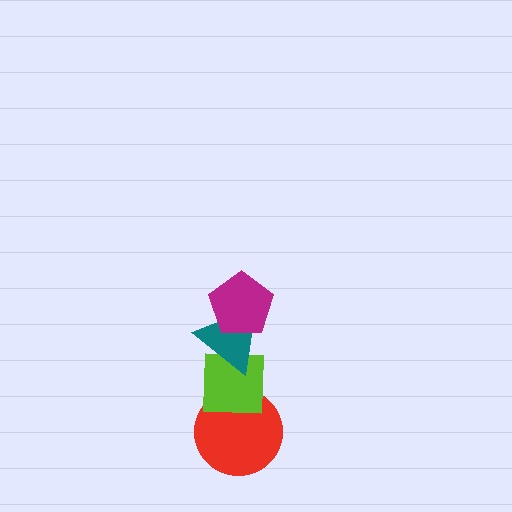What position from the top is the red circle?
The red circle is 4th from the top.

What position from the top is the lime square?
The lime square is 3rd from the top.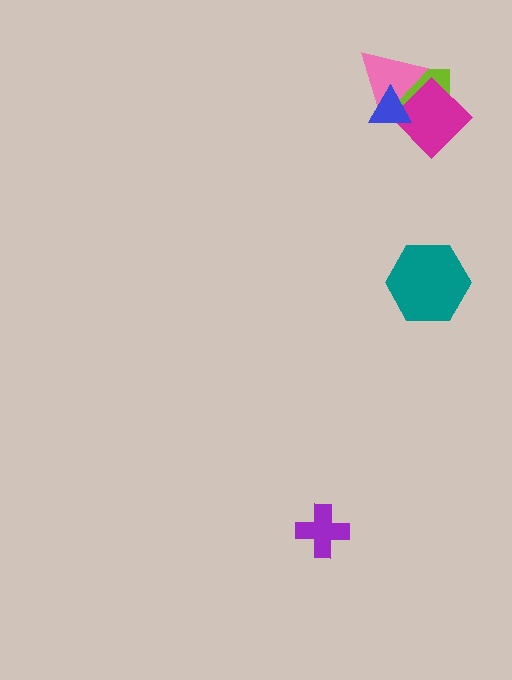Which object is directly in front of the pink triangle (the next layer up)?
The magenta diamond is directly in front of the pink triangle.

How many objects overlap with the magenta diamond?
3 objects overlap with the magenta diamond.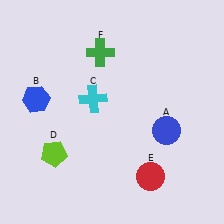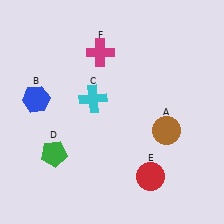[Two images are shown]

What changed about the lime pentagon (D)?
In Image 1, D is lime. In Image 2, it changed to green.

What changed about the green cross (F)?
In Image 1, F is green. In Image 2, it changed to magenta.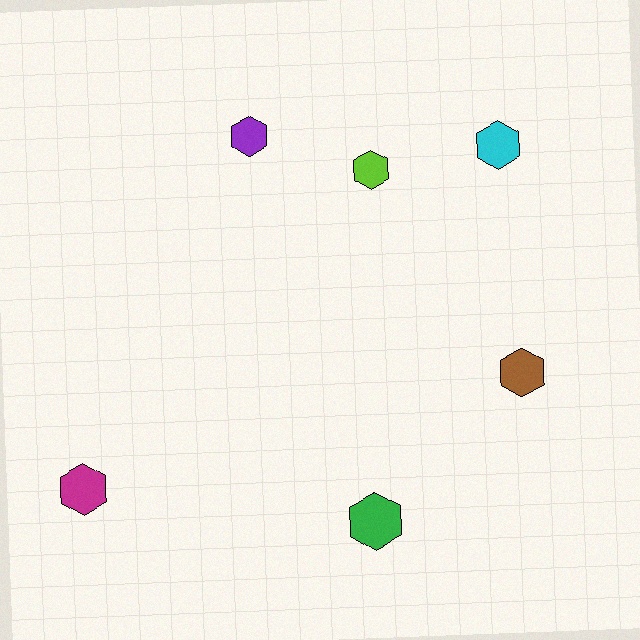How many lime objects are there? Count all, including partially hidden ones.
There is 1 lime object.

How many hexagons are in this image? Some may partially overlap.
There are 6 hexagons.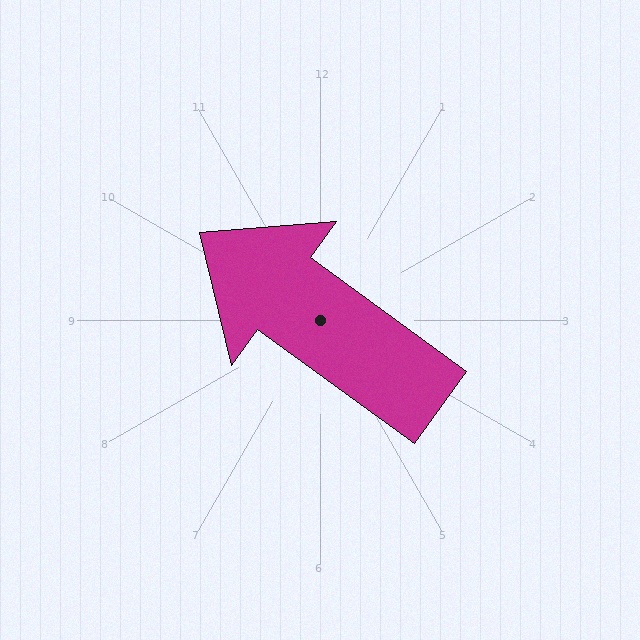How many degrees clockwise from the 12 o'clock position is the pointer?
Approximately 306 degrees.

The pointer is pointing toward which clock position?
Roughly 10 o'clock.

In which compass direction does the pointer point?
Northwest.